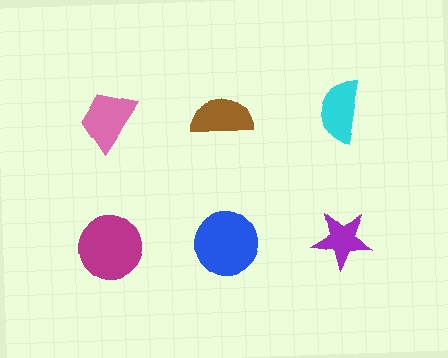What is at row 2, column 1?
A magenta circle.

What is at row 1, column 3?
A cyan semicircle.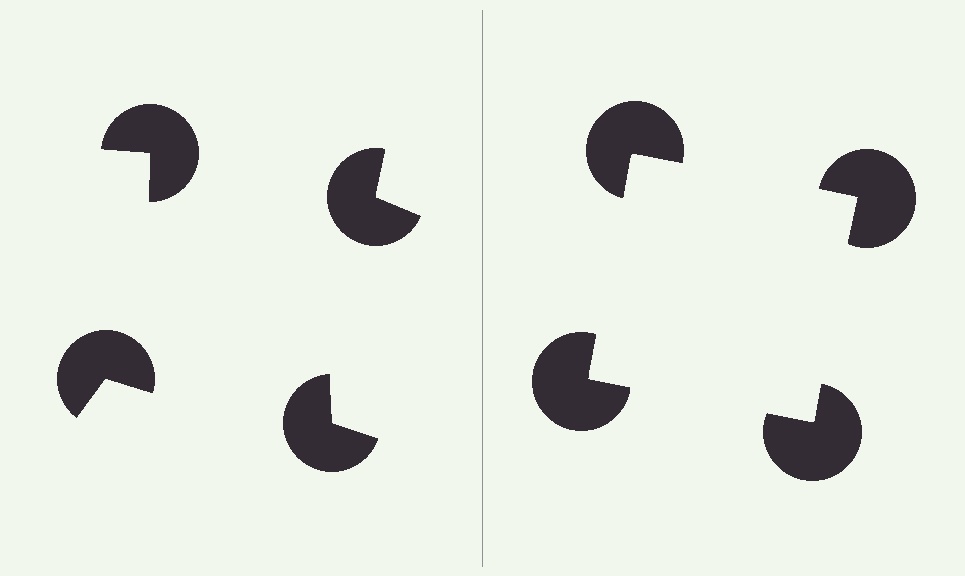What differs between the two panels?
The pac-man discs are positioned identically on both sides; only the wedge orientations differ. On the right they align to a square; on the left they are misaligned.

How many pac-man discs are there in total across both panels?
8 — 4 on each side.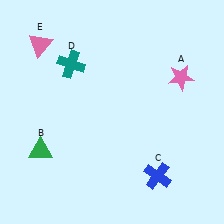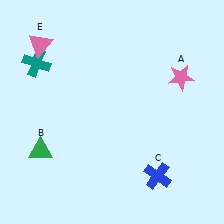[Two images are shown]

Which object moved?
The teal cross (D) moved left.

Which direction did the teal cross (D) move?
The teal cross (D) moved left.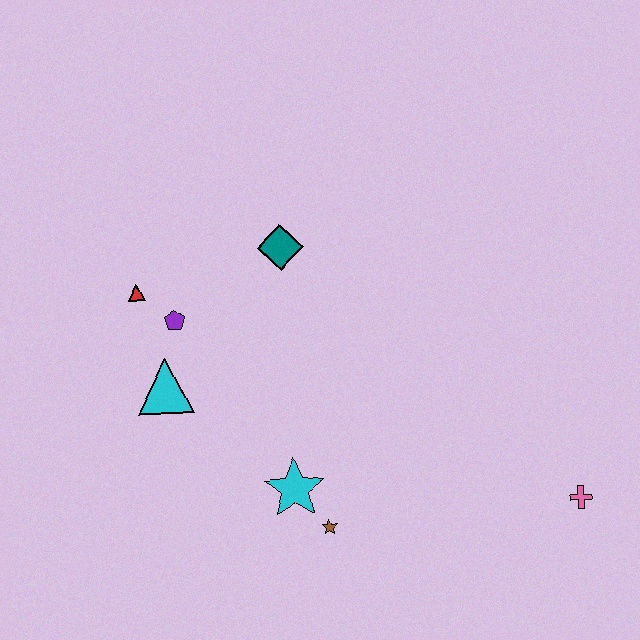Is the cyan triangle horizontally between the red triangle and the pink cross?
Yes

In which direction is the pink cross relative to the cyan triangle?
The pink cross is to the right of the cyan triangle.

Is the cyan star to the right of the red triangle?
Yes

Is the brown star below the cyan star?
Yes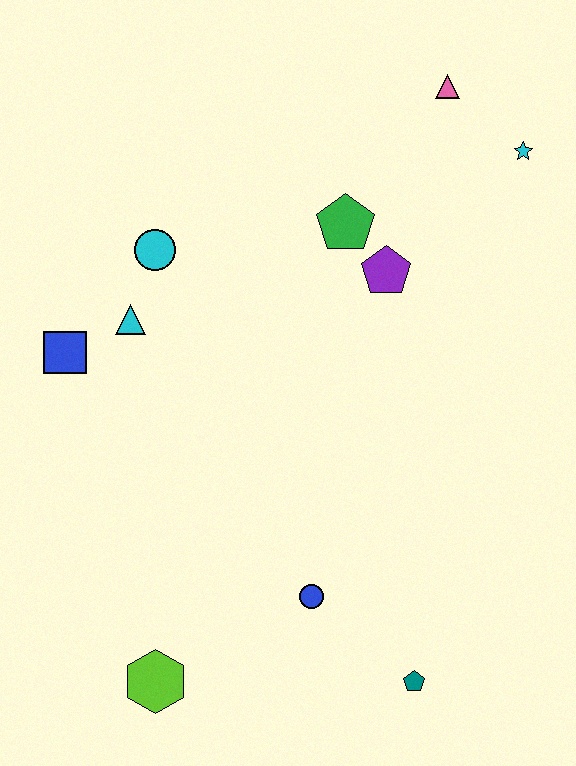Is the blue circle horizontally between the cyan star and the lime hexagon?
Yes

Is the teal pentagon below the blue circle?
Yes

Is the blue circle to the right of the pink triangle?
No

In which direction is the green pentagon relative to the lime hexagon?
The green pentagon is above the lime hexagon.